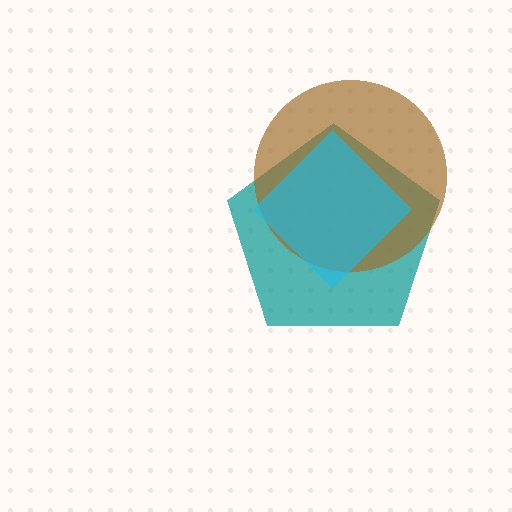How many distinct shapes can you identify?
There are 3 distinct shapes: a teal pentagon, a brown circle, a cyan diamond.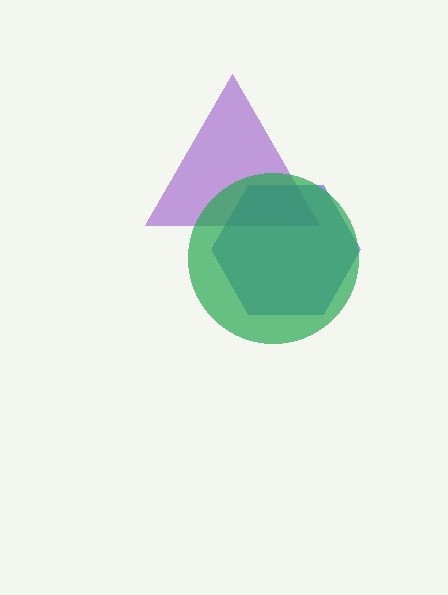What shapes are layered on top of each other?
The layered shapes are: a purple triangle, a blue hexagon, a green circle.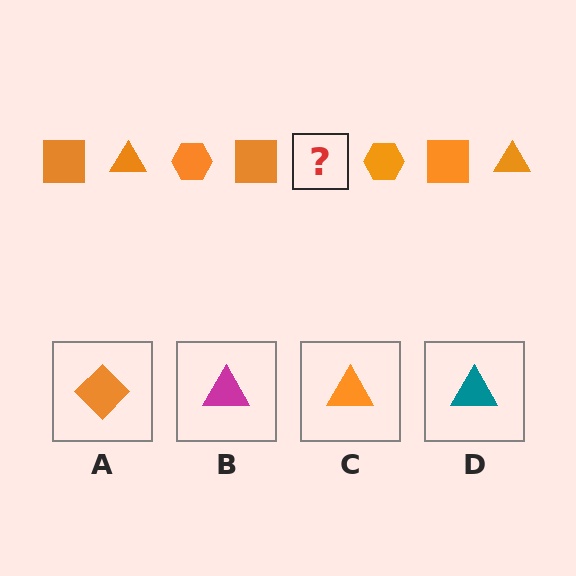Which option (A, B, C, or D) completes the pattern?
C.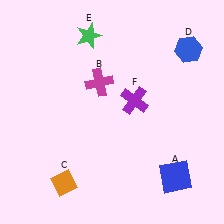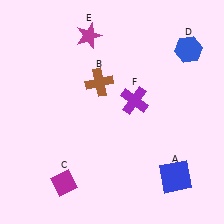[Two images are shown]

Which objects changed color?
B changed from magenta to brown. C changed from orange to magenta. E changed from green to magenta.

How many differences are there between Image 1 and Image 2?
There are 3 differences between the two images.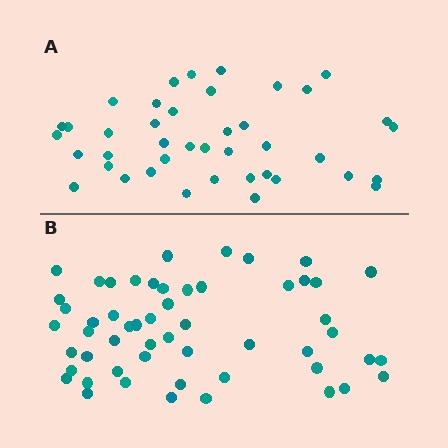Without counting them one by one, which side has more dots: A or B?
Region B (the bottom region) has more dots.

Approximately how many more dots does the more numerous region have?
Region B has approximately 15 more dots than region A.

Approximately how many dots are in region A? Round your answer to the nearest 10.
About 40 dots. (The exact count is 41, which rounds to 40.)